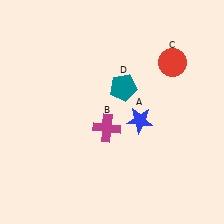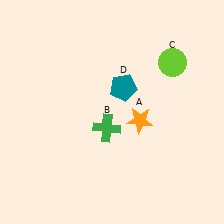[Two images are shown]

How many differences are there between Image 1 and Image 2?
There are 3 differences between the two images.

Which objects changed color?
A changed from blue to orange. B changed from magenta to green. C changed from red to lime.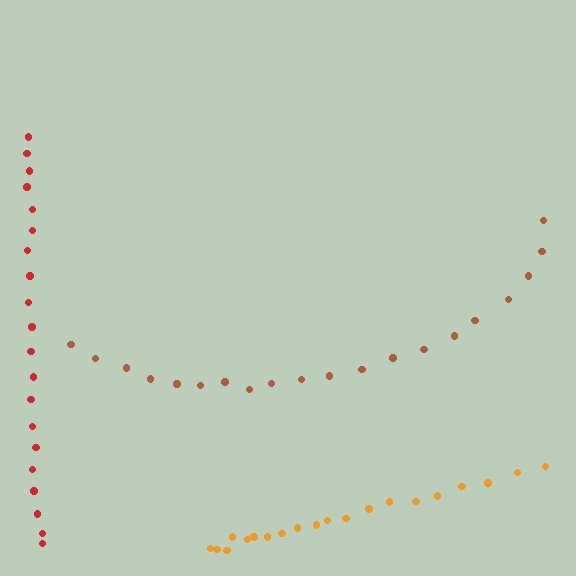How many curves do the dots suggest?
There are 3 distinct paths.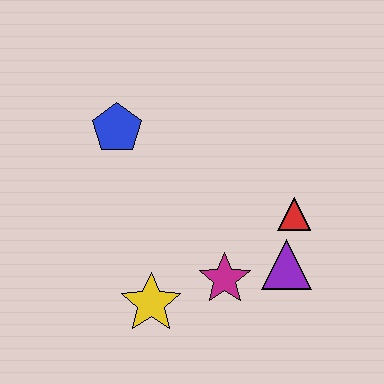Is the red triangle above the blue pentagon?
No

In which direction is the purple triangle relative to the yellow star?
The purple triangle is to the right of the yellow star.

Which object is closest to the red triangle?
The purple triangle is closest to the red triangle.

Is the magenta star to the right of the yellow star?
Yes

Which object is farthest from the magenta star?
The blue pentagon is farthest from the magenta star.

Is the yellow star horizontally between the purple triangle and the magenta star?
No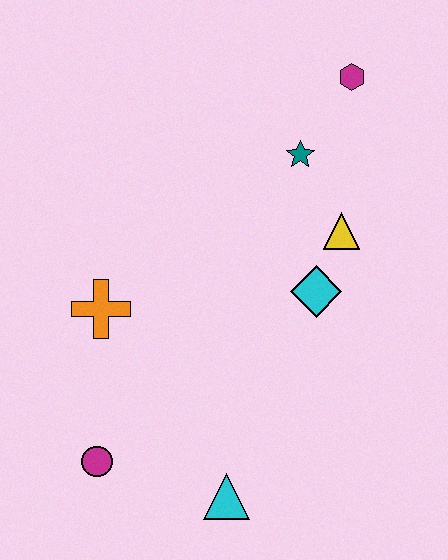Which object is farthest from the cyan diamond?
The magenta circle is farthest from the cyan diamond.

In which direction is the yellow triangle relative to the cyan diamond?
The yellow triangle is above the cyan diamond.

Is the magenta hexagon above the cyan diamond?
Yes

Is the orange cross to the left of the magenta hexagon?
Yes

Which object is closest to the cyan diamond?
The yellow triangle is closest to the cyan diamond.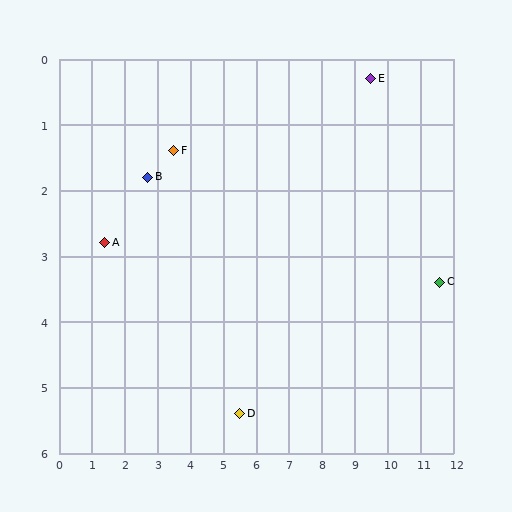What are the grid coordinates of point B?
Point B is at approximately (2.7, 1.8).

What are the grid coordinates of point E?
Point E is at approximately (9.5, 0.3).